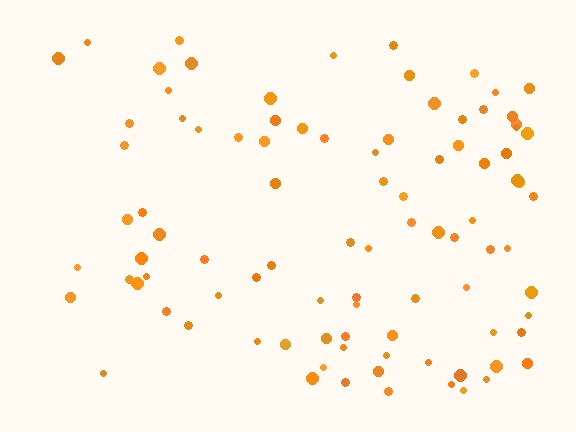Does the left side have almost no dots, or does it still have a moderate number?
Still a moderate number, just noticeably fewer than the right.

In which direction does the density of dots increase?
From left to right, with the right side densest.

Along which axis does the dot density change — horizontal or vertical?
Horizontal.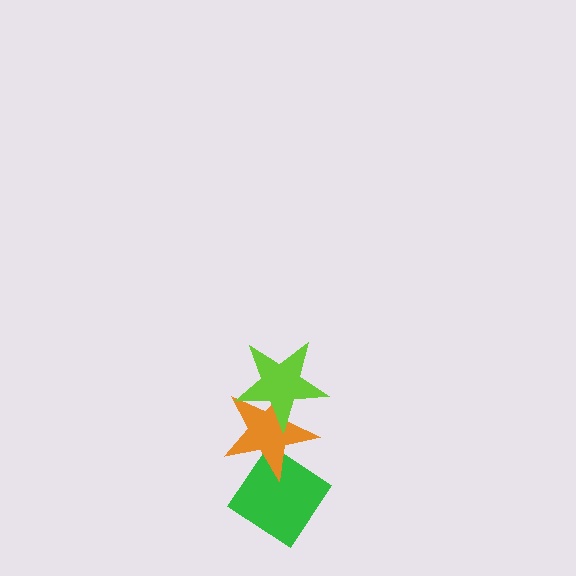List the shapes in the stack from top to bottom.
From top to bottom: the lime star, the orange star, the green diamond.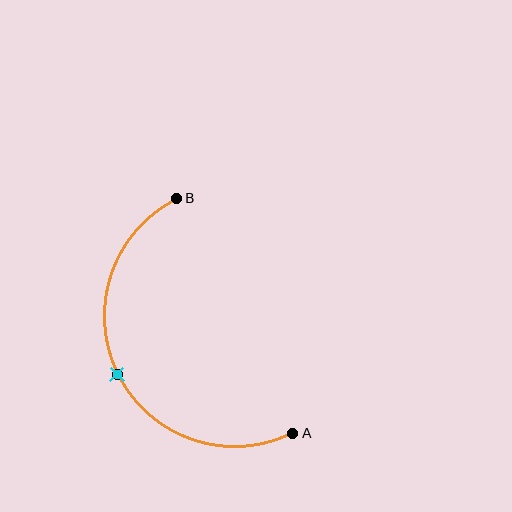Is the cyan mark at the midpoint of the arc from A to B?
Yes. The cyan mark lies on the arc at equal arc-length from both A and B — it is the arc midpoint.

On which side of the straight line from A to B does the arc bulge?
The arc bulges to the left of the straight line connecting A and B.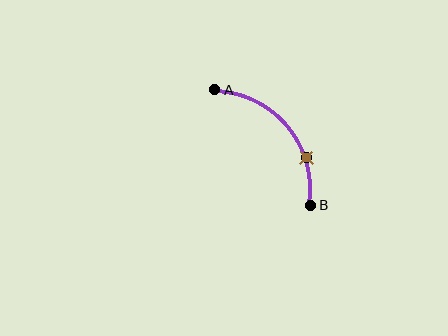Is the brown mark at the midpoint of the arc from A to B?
No. The brown mark lies on the arc but is closer to endpoint B. The arc midpoint would be at the point on the curve equidistant along the arc from both A and B.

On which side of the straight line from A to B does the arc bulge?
The arc bulges above and to the right of the straight line connecting A and B.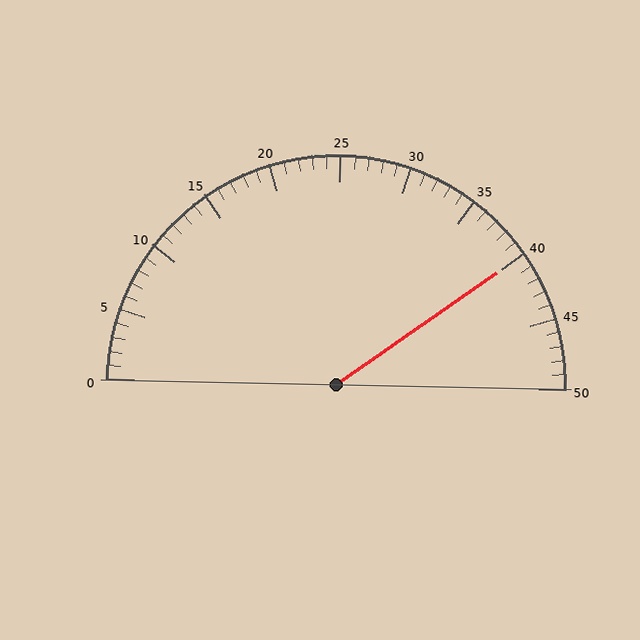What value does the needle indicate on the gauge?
The needle indicates approximately 40.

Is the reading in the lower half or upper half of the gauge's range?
The reading is in the upper half of the range (0 to 50).